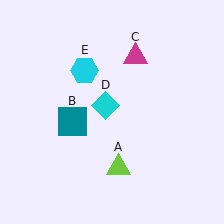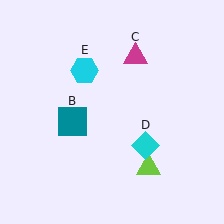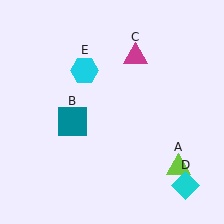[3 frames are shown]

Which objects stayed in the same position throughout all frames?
Teal square (object B) and magenta triangle (object C) and cyan hexagon (object E) remained stationary.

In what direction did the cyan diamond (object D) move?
The cyan diamond (object D) moved down and to the right.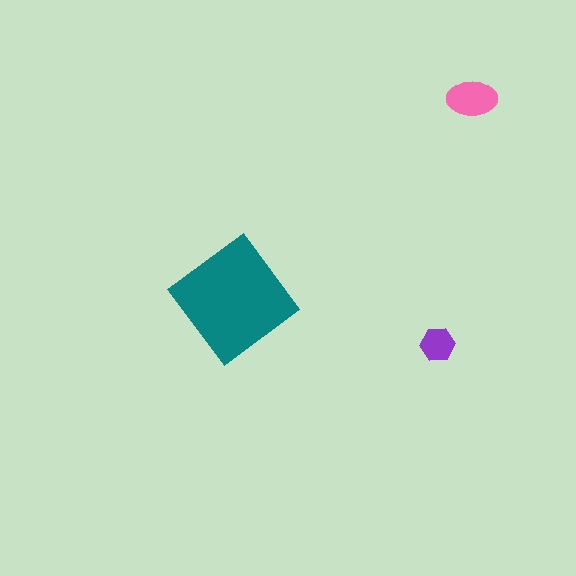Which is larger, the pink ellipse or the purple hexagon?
The pink ellipse.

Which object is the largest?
The teal diamond.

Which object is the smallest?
The purple hexagon.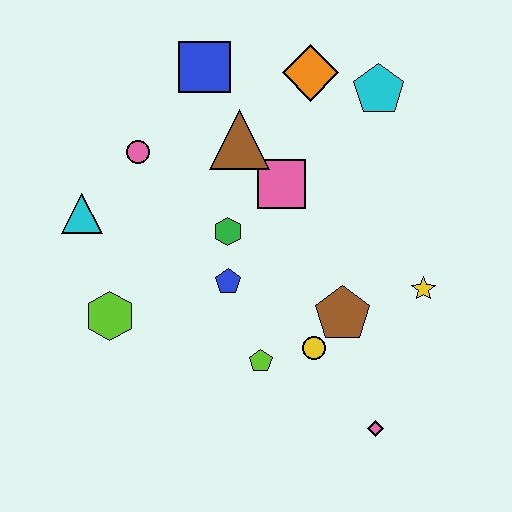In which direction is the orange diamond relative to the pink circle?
The orange diamond is to the right of the pink circle.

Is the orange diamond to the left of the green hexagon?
No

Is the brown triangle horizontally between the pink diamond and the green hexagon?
Yes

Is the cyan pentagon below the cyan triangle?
No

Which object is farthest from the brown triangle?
The pink diamond is farthest from the brown triangle.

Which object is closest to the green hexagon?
The blue pentagon is closest to the green hexagon.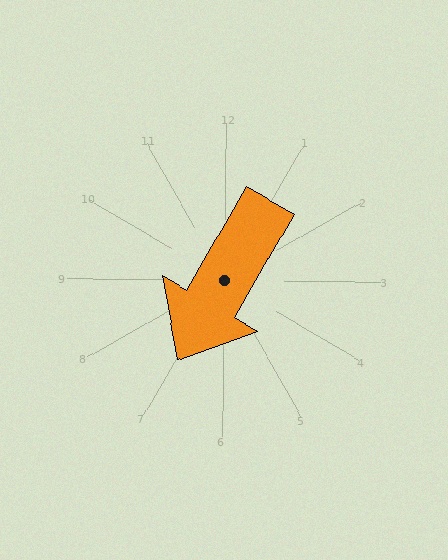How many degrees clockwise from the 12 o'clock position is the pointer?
Approximately 210 degrees.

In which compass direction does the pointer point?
Southwest.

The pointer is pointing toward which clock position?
Roughly 7 o'clock.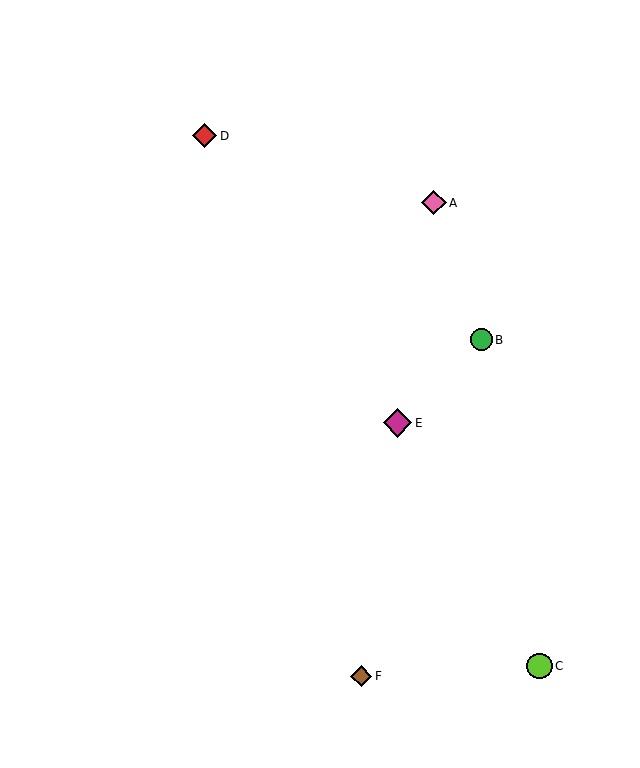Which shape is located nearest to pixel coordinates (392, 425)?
The magenta diamond (labeled E) at (397, 423) is nearest to that location.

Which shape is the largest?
The magenta diamond (labeled E) is the largest.